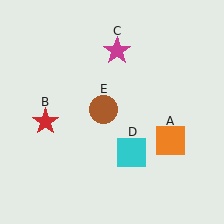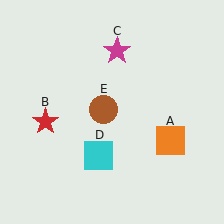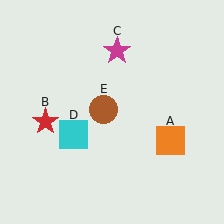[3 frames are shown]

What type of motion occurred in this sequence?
The cyan square (object D) rotated clockwise around the center of the scene.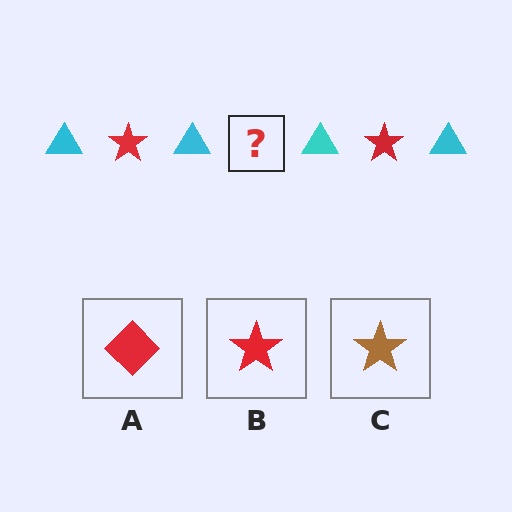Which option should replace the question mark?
Option B.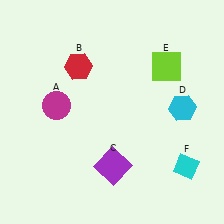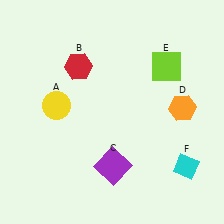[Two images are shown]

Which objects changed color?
A changed from magenta to yellow. D changed from cyan to orange.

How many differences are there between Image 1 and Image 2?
There are 2 differences between the two images.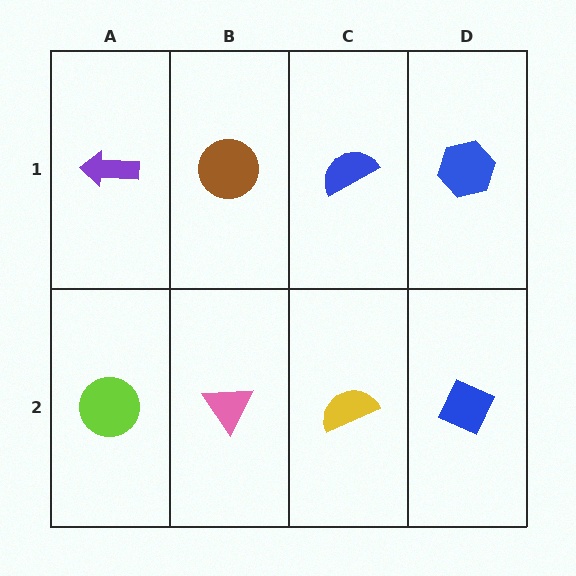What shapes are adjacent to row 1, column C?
A yellow semicircle (row 2, column C), a brown circle (row 1, column B), a blue hexagon (row 1, column D).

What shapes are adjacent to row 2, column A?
A purple arrow (row 1, column A), a pink triangle (row 2, column B).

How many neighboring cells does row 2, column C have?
3.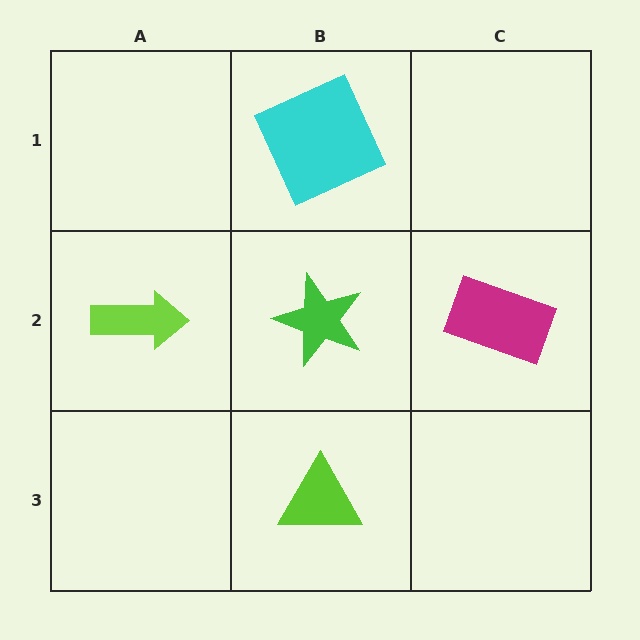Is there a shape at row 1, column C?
No, that cell is empty.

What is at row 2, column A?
A lime arrow.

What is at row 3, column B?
A lime triangle.